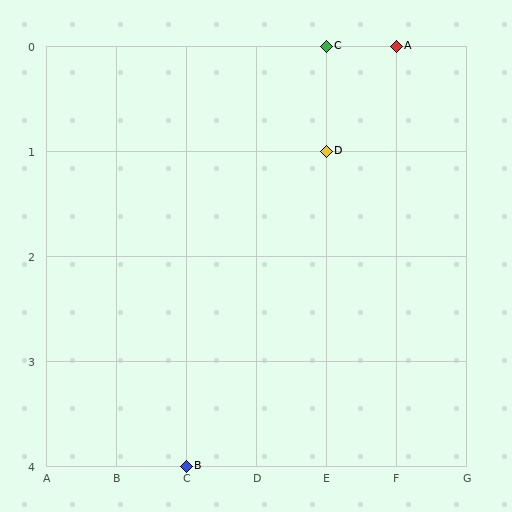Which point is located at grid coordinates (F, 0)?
Point A is at (F, 0).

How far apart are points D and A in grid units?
Points D and A are 1 column and 1 row apart (about 1.4 grid units diagonally).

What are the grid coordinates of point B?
Point B is at grid coordinates (C, 4).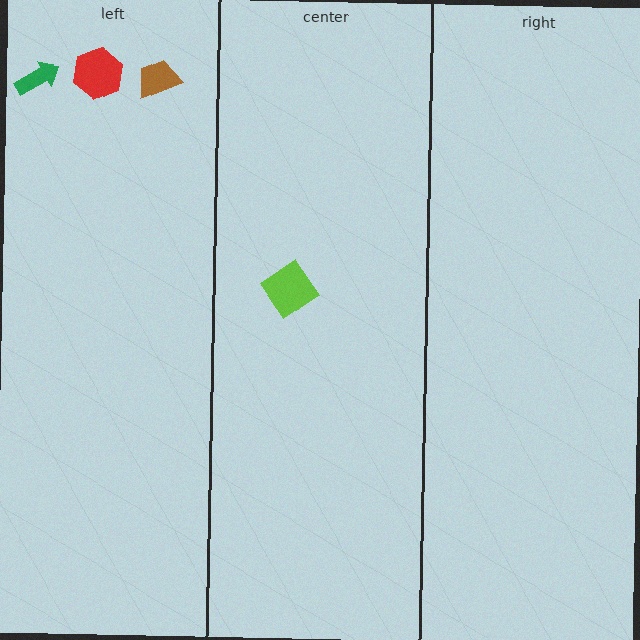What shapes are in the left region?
The green arrow, the red hexagon, the brown trapezoid.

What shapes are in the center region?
The lime diamond.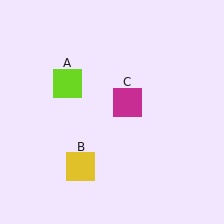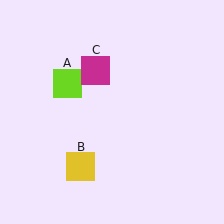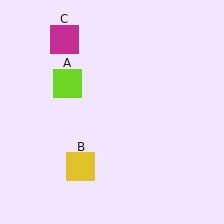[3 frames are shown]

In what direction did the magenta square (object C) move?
The magenta square (object C) moved up and to the left.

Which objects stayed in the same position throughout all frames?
Lime square (object A) and yellow square (object B) remained stationary.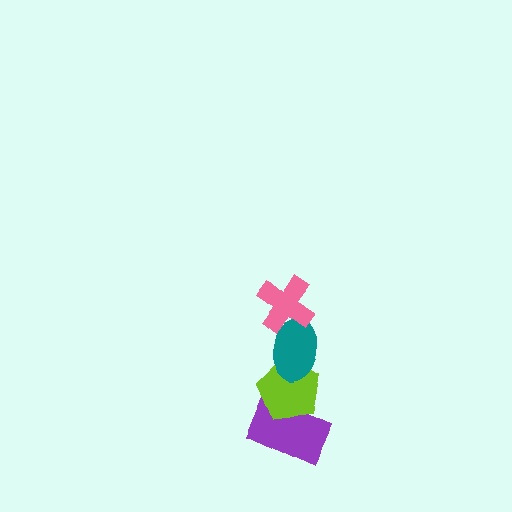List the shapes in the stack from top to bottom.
From top to bottom: the pink cross, the teal ellipse, the lime pentagon, the purple rectangle.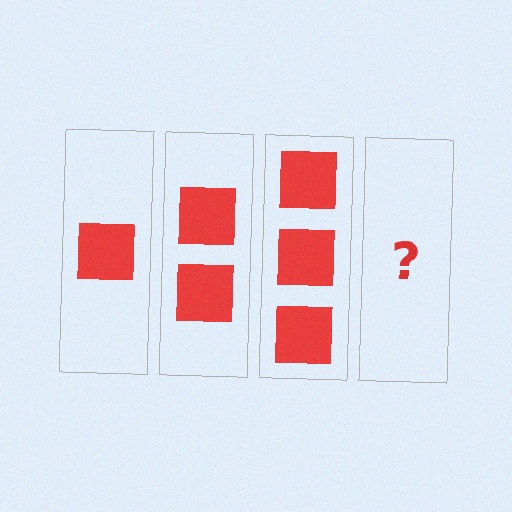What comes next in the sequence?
The next element should be 4 squares.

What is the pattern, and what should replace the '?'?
The pattern is that each step adds one more square. The '?' should be 4 squares.